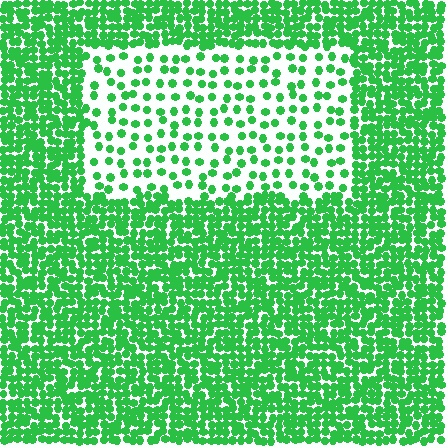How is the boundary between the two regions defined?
The boundary is defined by a change in element density (approximately 2.9x ratio). All elements are the same color, size, and shape.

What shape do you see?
I see a rectangle.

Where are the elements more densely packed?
The elements are more densely packed outside the rectangle boundary.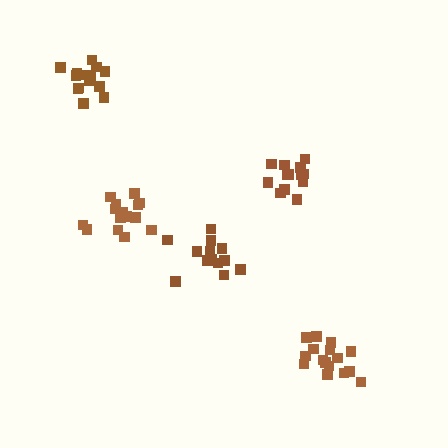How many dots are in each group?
Group 1: 13 dots, Group 2: 14 dots, Group 3: 16 dots, Group 4: 13 dots, Group 5: 16 dots (72 total).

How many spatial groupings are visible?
There are 5 spatial groupings.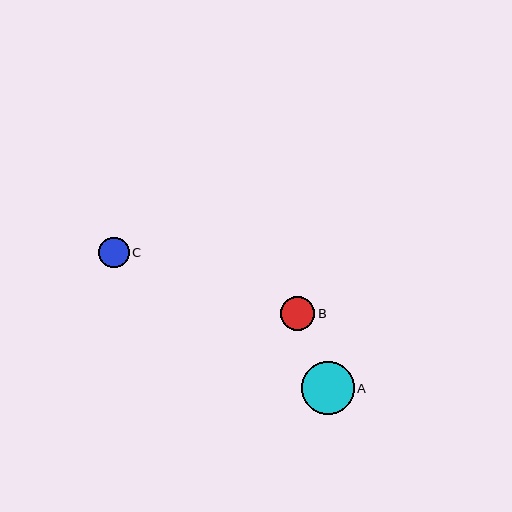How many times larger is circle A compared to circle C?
Circle A is approximately 1.7 times the size of circle C.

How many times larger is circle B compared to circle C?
Circle B is approximately 1.1 times the size of circle C.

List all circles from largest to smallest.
From largest to smallest: A, B, C.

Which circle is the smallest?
Circle C is the smallest with a size of approximately 31 pixels.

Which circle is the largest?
Circle A is the largest with a size of approximately 53 pixels.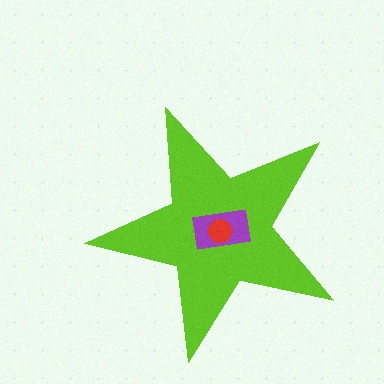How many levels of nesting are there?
3.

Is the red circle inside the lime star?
Yes.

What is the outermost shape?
The lime star.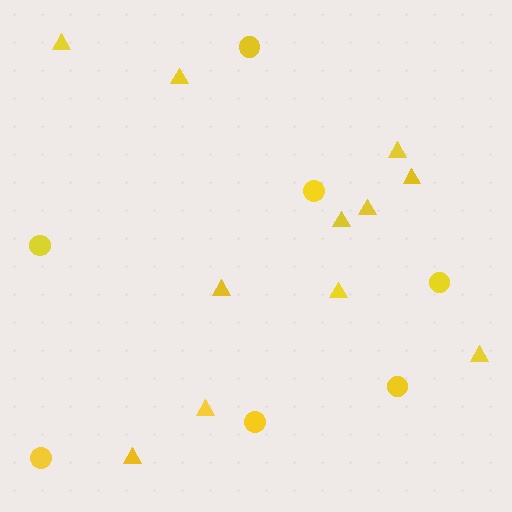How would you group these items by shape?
There are 2 groups: one group of triangles (11) and one group of circles (7).